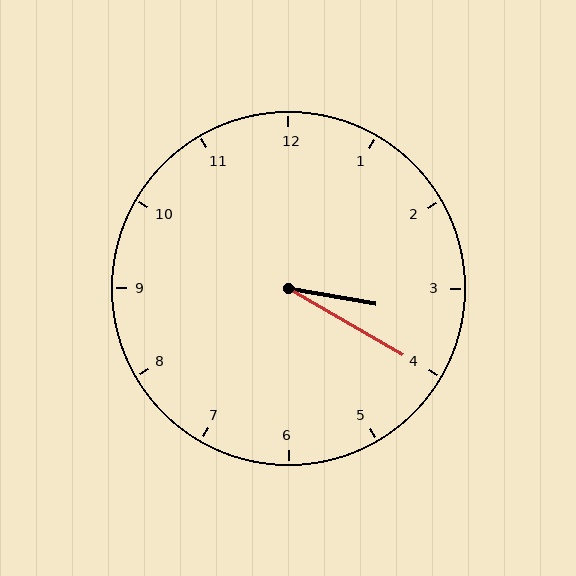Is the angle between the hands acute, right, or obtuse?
It is acute.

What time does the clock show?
3:20.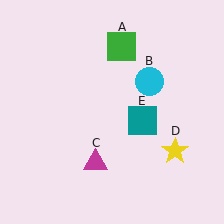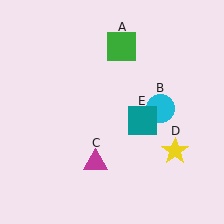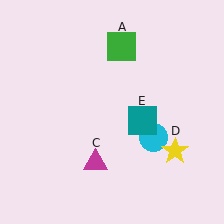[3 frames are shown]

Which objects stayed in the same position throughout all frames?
Green square (object A) and magenta triangle (object C) and yellow star (object D) and teal square (object E) remained stationary.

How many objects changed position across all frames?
1 object changed position: cyan circle (object B).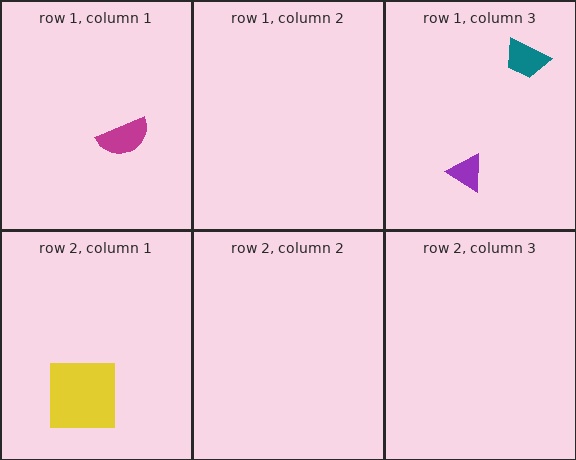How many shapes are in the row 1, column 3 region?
2.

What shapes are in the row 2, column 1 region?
The yellow square.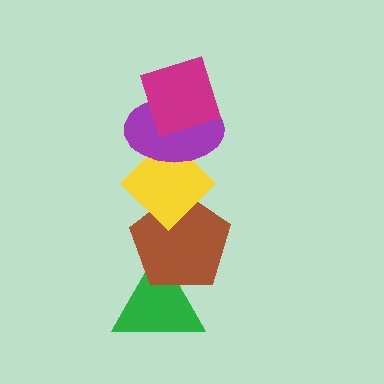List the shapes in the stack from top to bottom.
From top to bottom: the magenta diamond, the purple ellipse, the yellow diamond, the brown pentagon, the green triangle.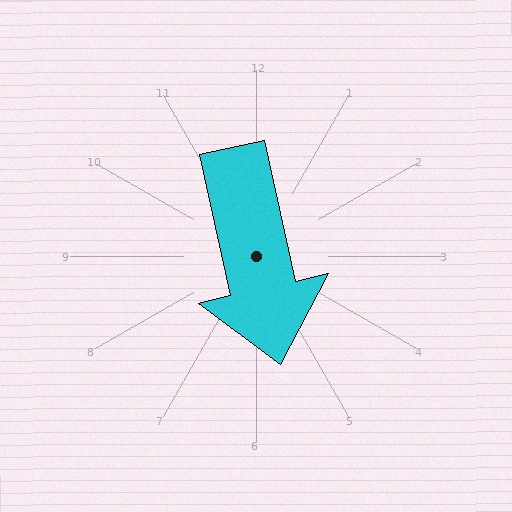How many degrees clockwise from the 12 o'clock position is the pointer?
Approximately 167 degrees.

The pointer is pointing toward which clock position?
Roughly 6 o'clock.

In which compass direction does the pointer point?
South.